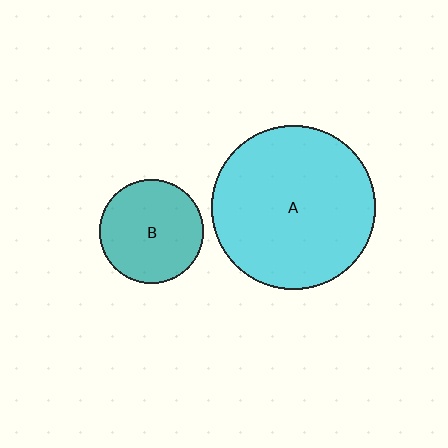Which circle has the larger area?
Circle A (cyan).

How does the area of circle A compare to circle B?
Approximately 2.5 times.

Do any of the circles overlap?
No, none of the circles overlap.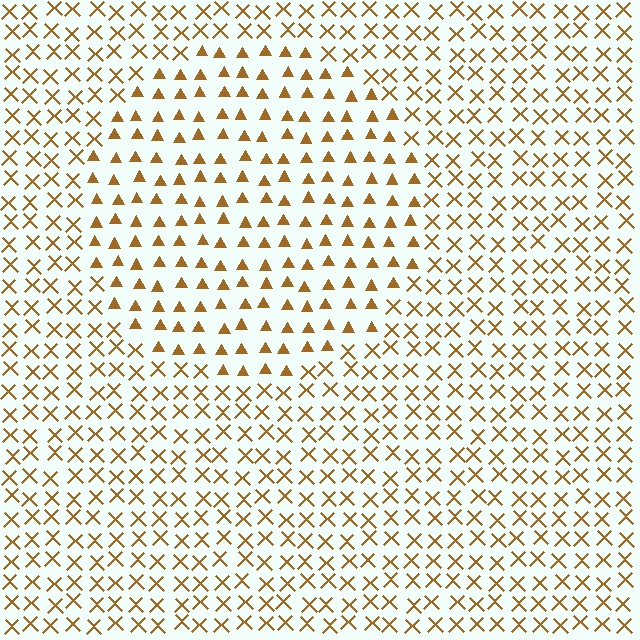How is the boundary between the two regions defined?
The boundary is defined by a change in element shape: triangles inside vs. X marks outside. All elements share the same color and spacing.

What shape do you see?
I see a circle.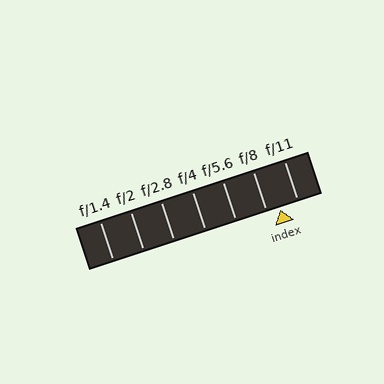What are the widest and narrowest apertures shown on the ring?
The widest aperture shown is f/1.4 and the narrowest is f/11.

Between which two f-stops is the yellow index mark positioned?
The index mark is between f/8 and f/11.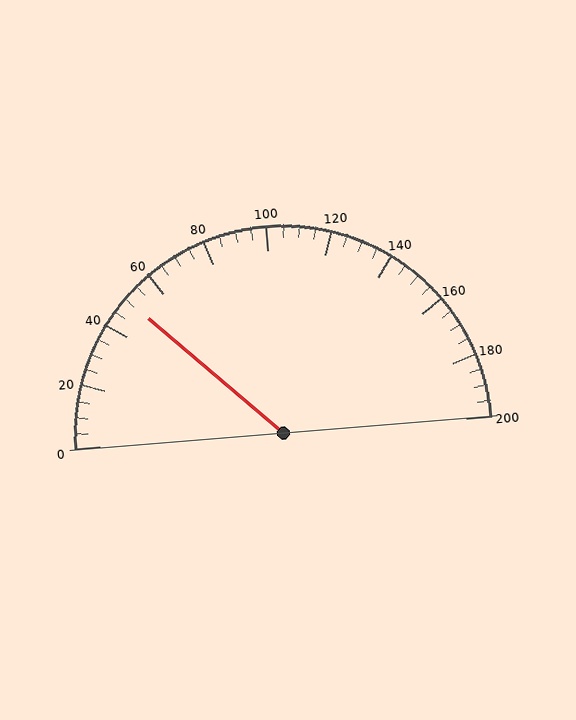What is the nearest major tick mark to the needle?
The nearest major tick mark is 40.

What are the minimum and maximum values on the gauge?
The gauge ranges from 0 to 200.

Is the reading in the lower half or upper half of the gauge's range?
The reading is in the lower half of the range (0 to 200).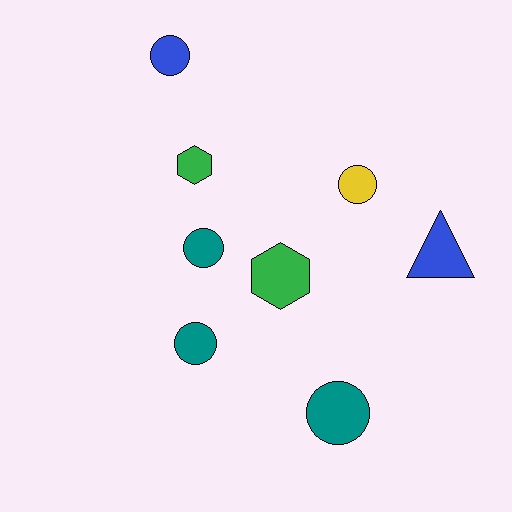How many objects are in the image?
There are 8 objects.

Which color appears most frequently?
Teal, with 3 objects.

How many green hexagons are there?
There are 2 green hexagons.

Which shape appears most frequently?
Circle, with 5 objects.